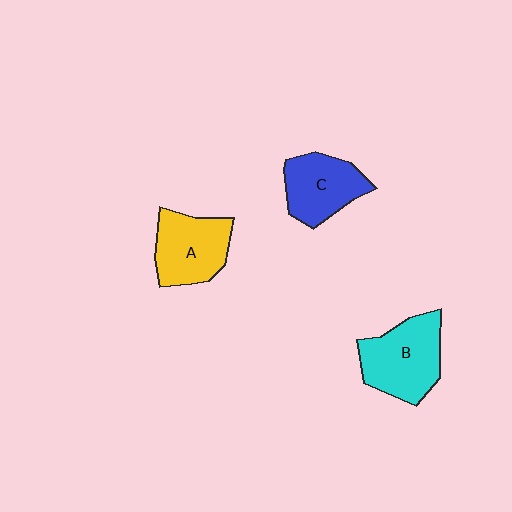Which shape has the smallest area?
Shape C (blue).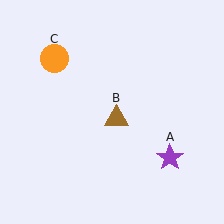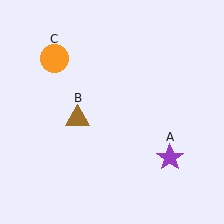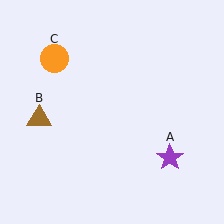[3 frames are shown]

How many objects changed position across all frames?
1 object changed position: brown triangle (object B).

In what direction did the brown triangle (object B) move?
The brown triangle (object B) moved left.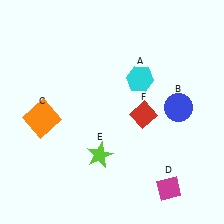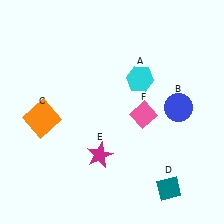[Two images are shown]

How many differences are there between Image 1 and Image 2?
There are 3 differences between the two images.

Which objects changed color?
D changed from magenta to teal. E changed from lime to magenta. F changed from red to pink.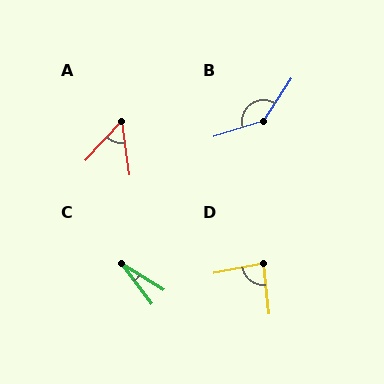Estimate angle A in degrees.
Approximately 50 degrees.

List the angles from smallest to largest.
C (22°), A (50°), D (85°), B (141°).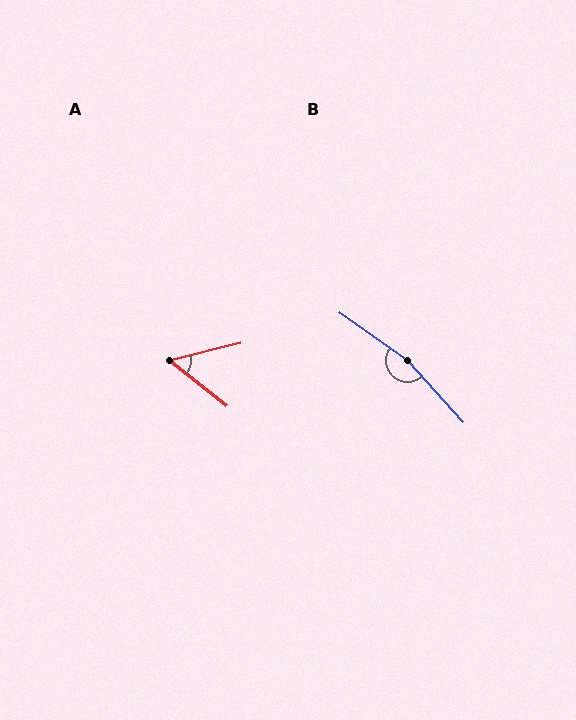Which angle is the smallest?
A, at approximately 52 degrees.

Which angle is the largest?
B, at approximately 168 degrees.